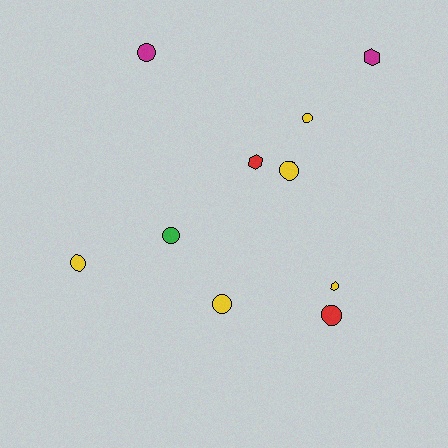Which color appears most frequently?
Yellow, with 5 objects.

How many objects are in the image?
There are 10 objects.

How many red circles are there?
There is 1 red circle.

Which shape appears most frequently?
Circle, with 7 objects.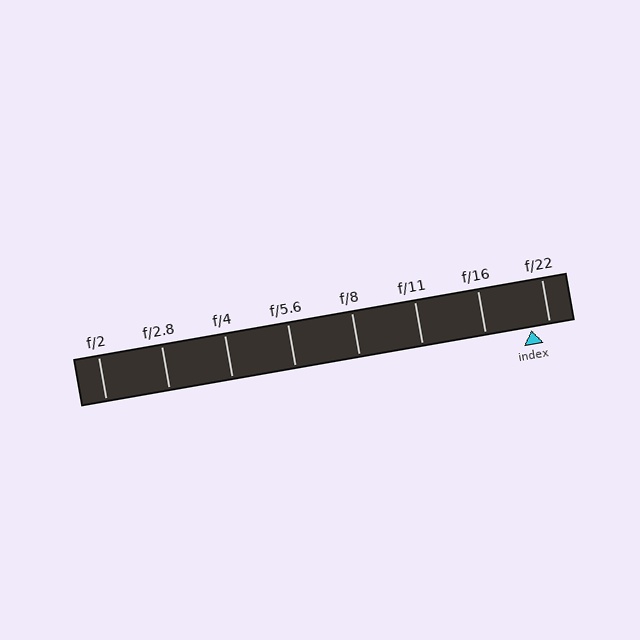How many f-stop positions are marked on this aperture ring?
There are 8 f-stop positions marked.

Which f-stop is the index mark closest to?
The index mark is closest to f/22.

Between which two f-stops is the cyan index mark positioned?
The index mark is between f/16 and f/22.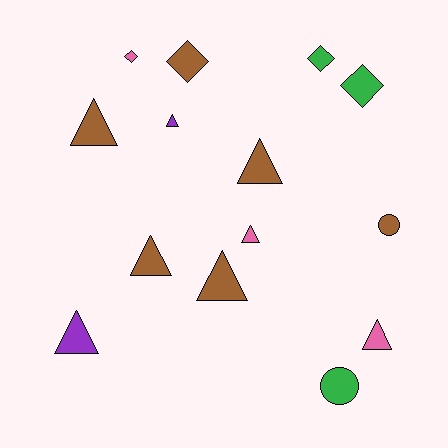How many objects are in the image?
There are 14 objects.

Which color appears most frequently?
Brown, with 6 objects.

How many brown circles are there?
There is 1 brown circle.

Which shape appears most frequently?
Triangle, with 8 objects.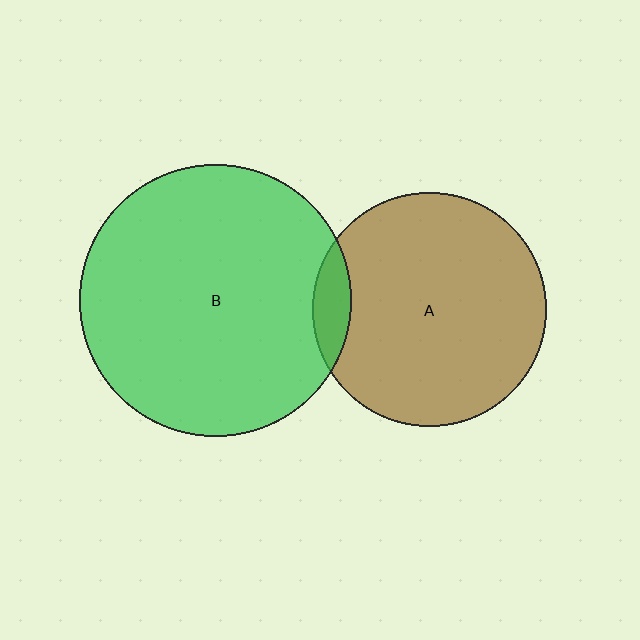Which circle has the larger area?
Circle B (green).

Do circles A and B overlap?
Yes.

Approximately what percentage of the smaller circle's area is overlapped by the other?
Approximately 10%.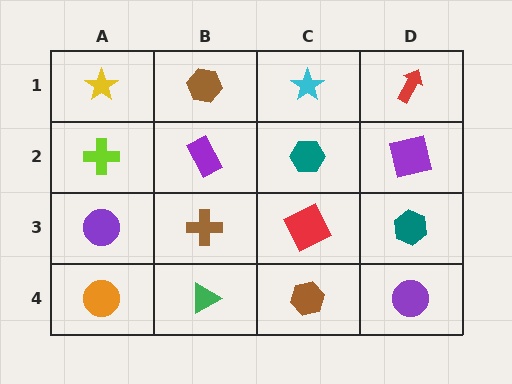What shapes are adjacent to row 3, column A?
A lime cross (row 2, column A), an orange circle (row 4, column A), a brown cross (row 3, column B).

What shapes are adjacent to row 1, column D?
A purple square (row 2, column D), a cyan star (row 1, column C).